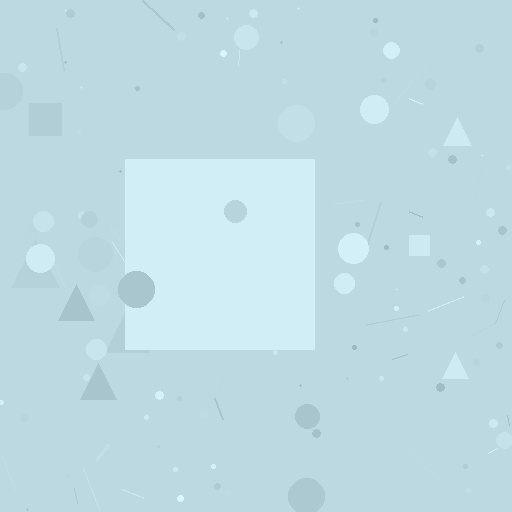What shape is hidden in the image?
A square is hidden in the image.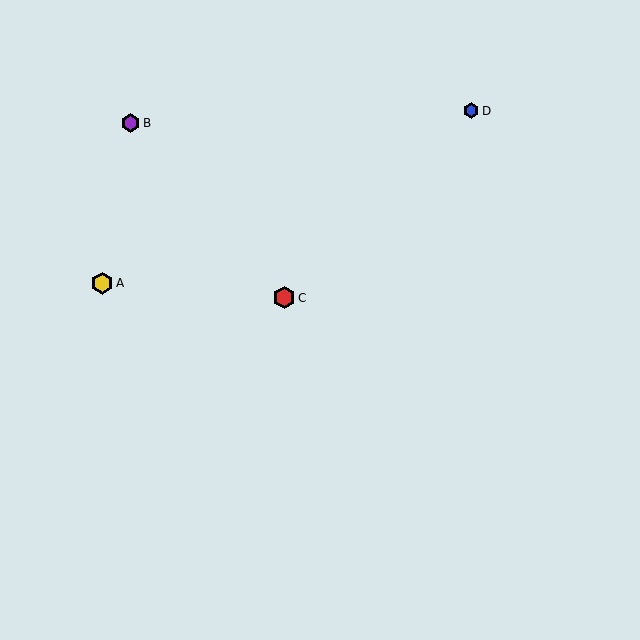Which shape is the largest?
The red hexagon (labeled C) is the largest.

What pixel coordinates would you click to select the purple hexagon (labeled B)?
Click at (130, 123) to select the purple hexagon B.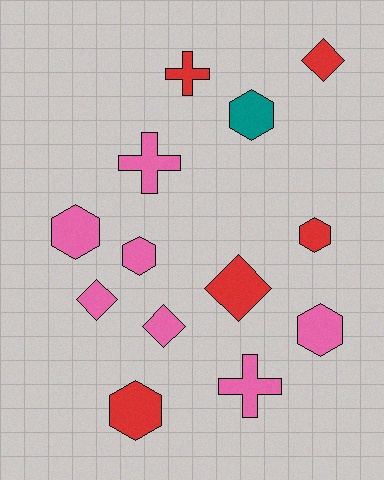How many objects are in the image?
There are 13 objects.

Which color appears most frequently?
Pink, with 7 objects.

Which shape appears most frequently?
Hexagon, with 6 objects.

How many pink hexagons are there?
There are 3 pink hexagons.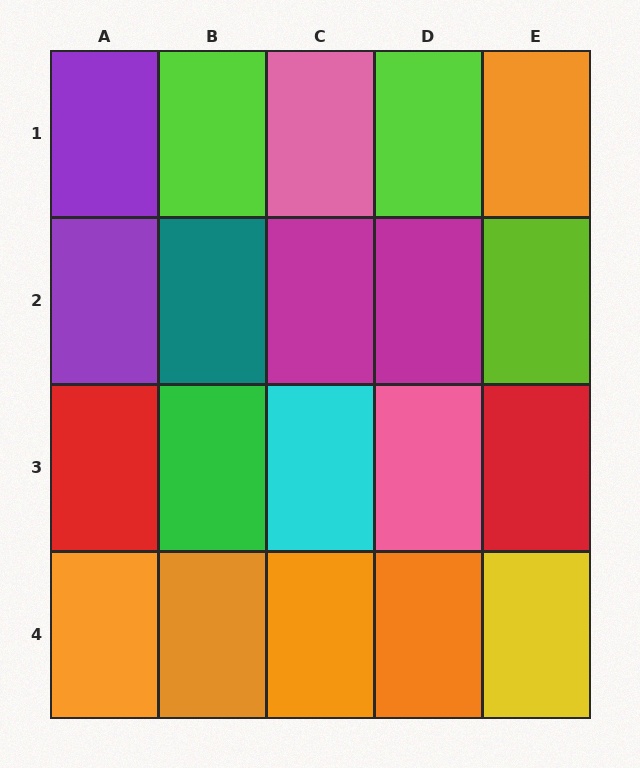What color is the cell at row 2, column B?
Teal.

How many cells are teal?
1 cell is teal.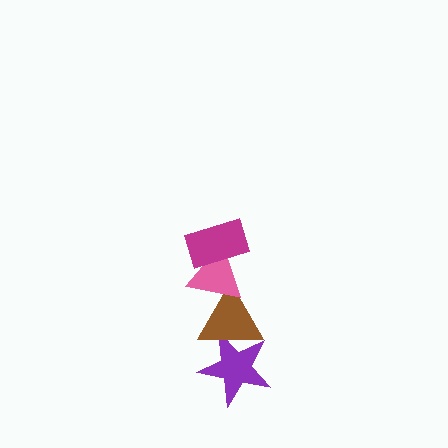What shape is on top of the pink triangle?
The magenta rectangle is on top of the pink triangle.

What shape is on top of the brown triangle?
The pink triangle is on top of the brown triangle.